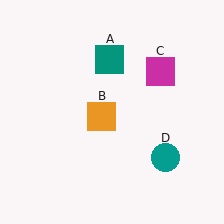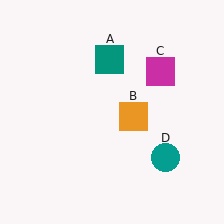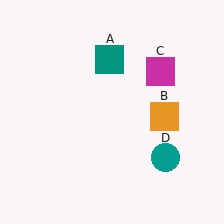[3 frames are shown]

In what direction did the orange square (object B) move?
The orange square (object B) moved right.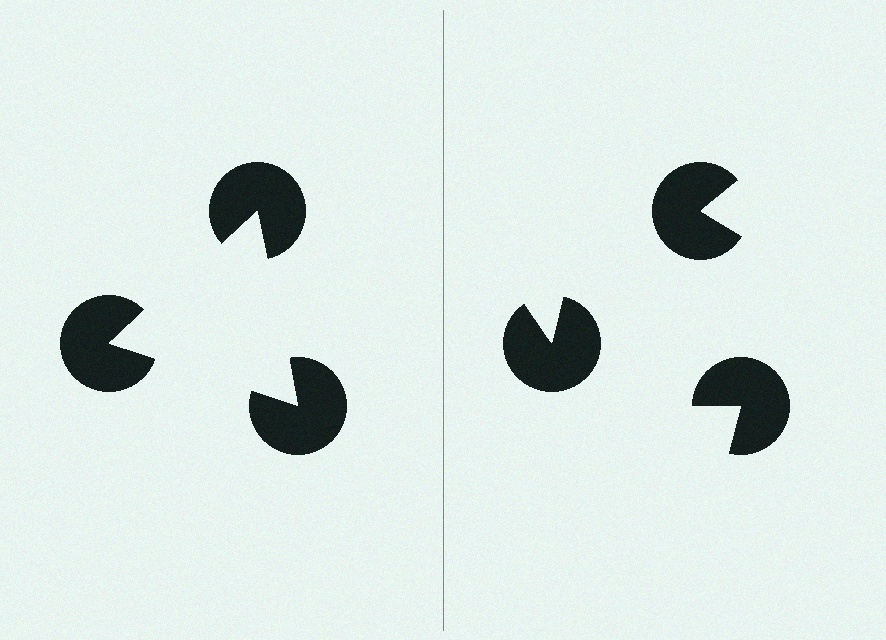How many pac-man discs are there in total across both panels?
6 — 3 on each side.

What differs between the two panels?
The pac-man discs are positioned identically on both sides; only the wedge orientations differ. On the left they align to a triangle; on the right they are misaligned.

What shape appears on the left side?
An illusory triangle.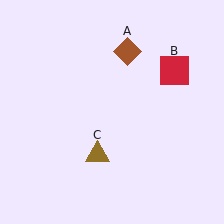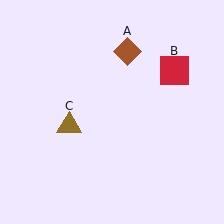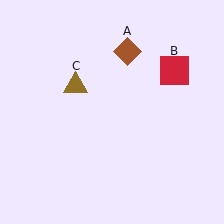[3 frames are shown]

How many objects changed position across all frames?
1 object changed position: brown triangle (object C).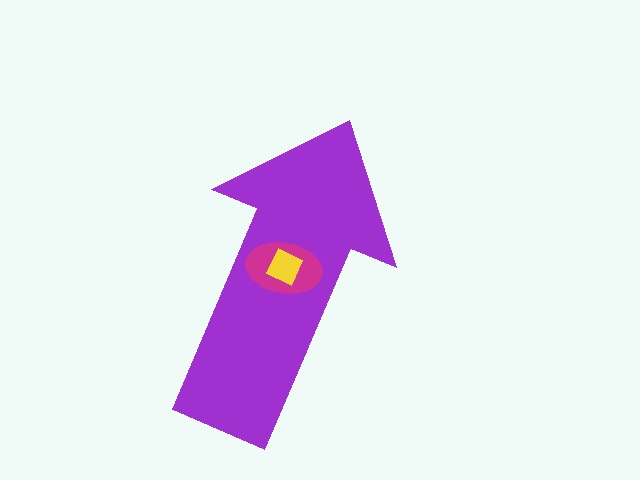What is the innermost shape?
The yellow square.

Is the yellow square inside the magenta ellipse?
Yes.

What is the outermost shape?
The purple arrow.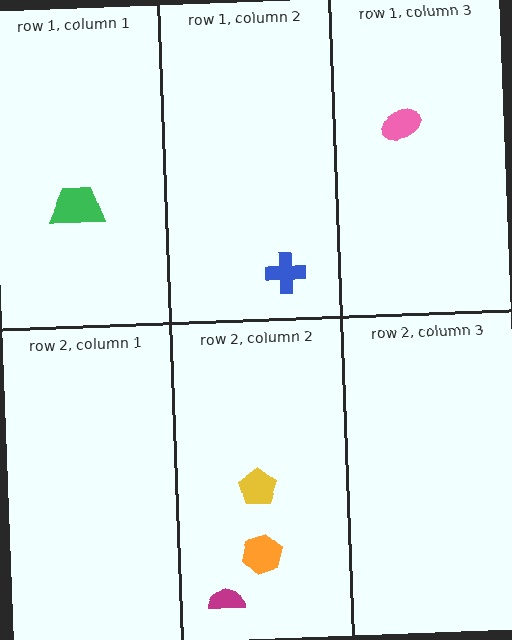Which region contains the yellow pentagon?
The row 2, column 2 region.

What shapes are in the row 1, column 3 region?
The pink ellipse.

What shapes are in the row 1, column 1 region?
The green trapezoid.